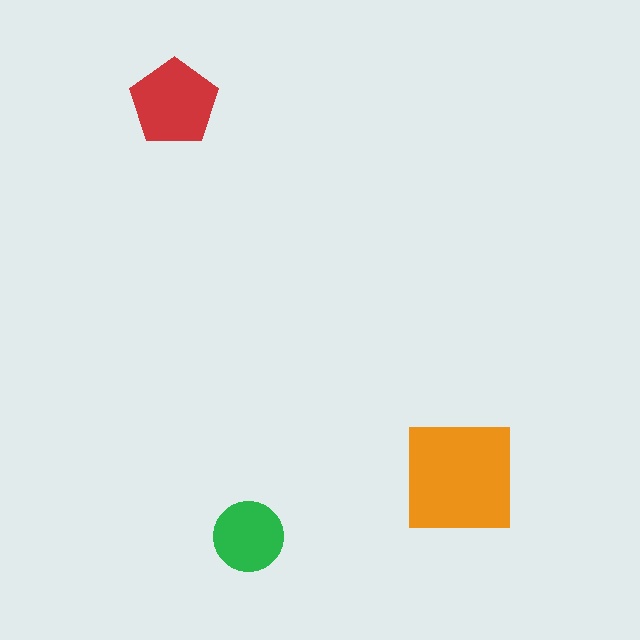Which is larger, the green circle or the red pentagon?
The red pentagon.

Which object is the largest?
The orange square.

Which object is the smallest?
The green circle.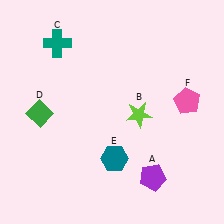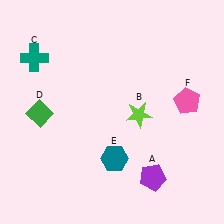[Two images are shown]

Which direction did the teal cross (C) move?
The teal cross (C) moved left.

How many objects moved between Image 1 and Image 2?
1 object moved between the two images.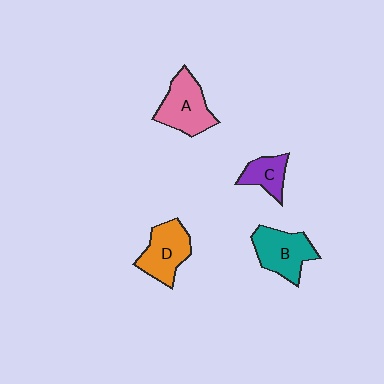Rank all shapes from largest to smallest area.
From largest to smallest: A (pink), B (teal), D (orange), C (purple).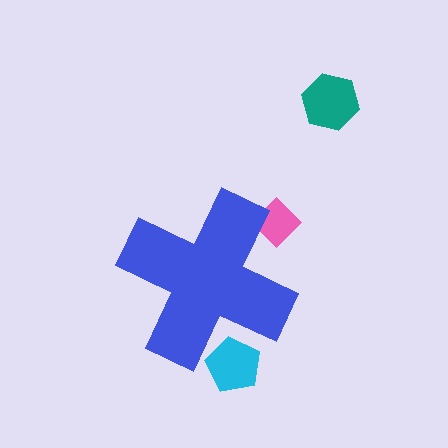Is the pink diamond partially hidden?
Yes, the pink diamond is partially hidden behind the blue cross.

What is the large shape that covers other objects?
A blue cross.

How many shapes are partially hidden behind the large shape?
2 shapes are partially hidden.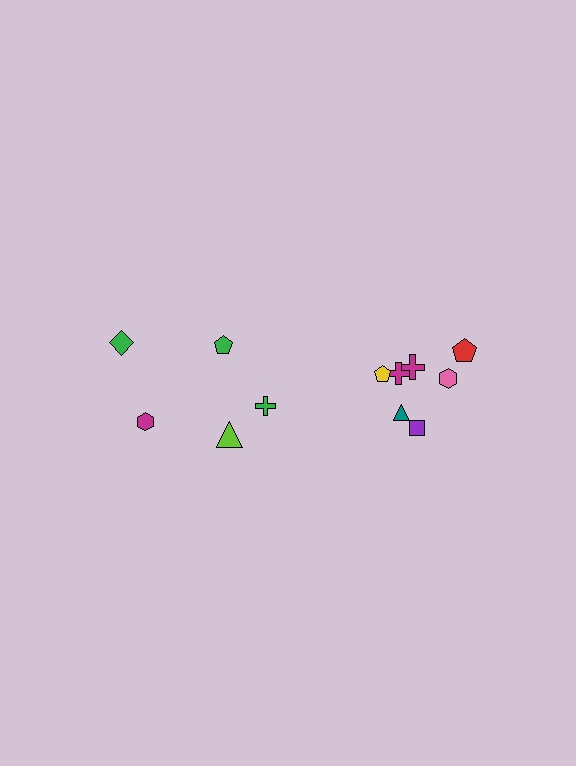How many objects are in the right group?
There are 7 objects.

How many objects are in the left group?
There are 5 objects.